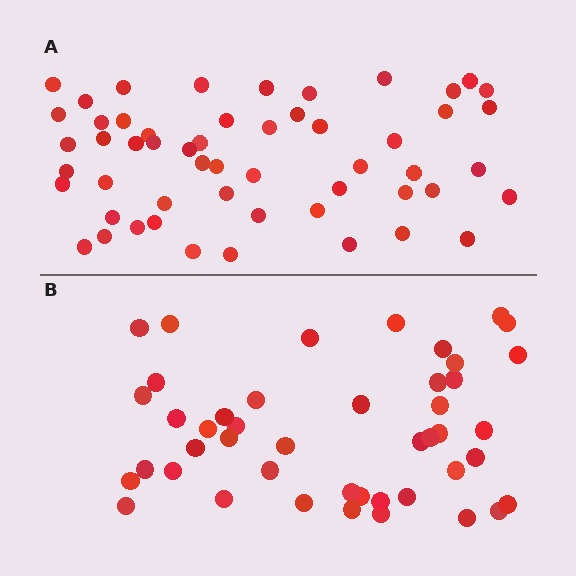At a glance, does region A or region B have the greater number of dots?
Region A (the top region) has more dots.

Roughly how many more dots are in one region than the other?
Region A has roughly 8 or so more dots than region B.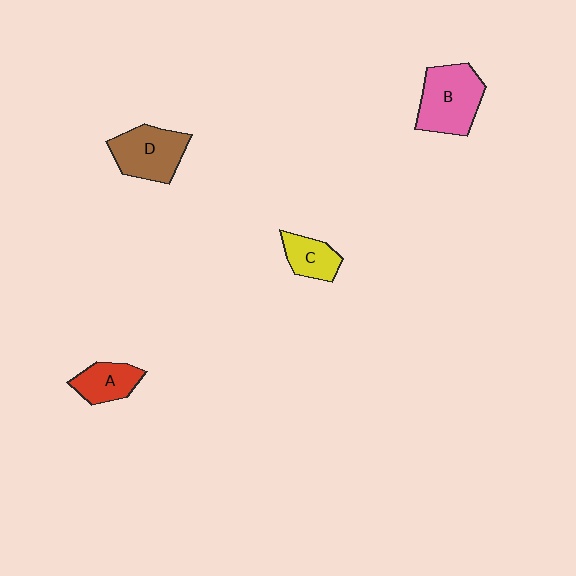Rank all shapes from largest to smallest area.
From largest to smallest: B (pink), D (brown), A (red), C (yellow).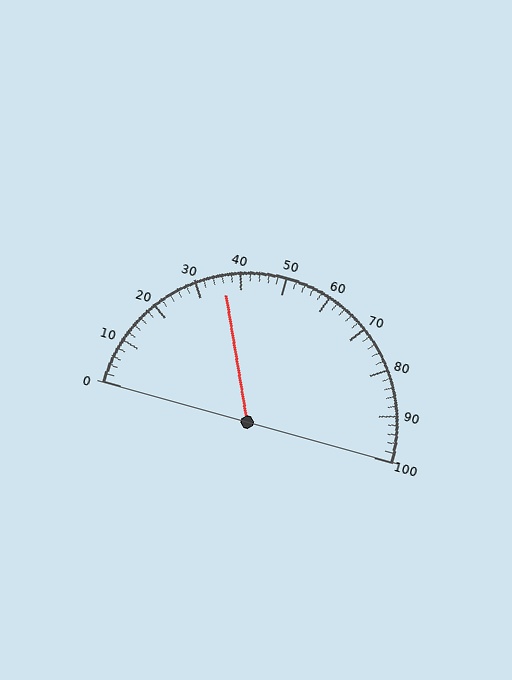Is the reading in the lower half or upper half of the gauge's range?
The reading is in the lower half of the range (0 to 100).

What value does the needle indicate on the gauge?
The needle indicates approximately 36.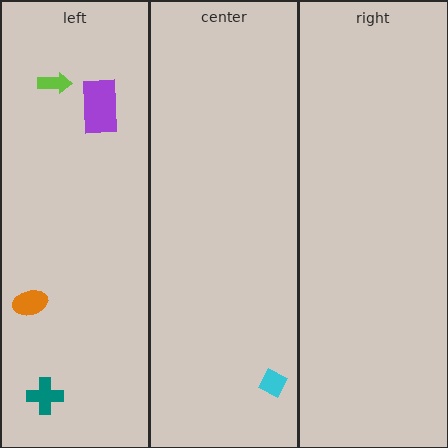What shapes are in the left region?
The orange ellipse, the teal cross, the lime arrow, the purple rectangle.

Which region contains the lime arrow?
The left region.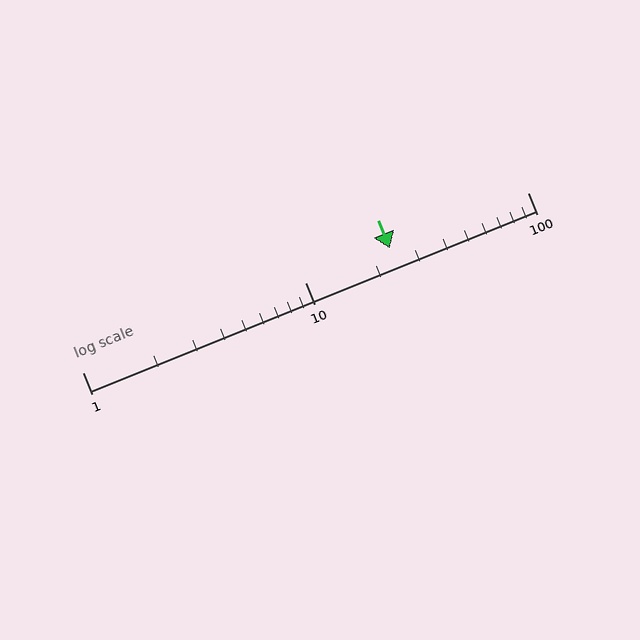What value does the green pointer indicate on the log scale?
The pointer indicates approximately 24.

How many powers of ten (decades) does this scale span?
The scale spans 2 decades, from 1 to 100.